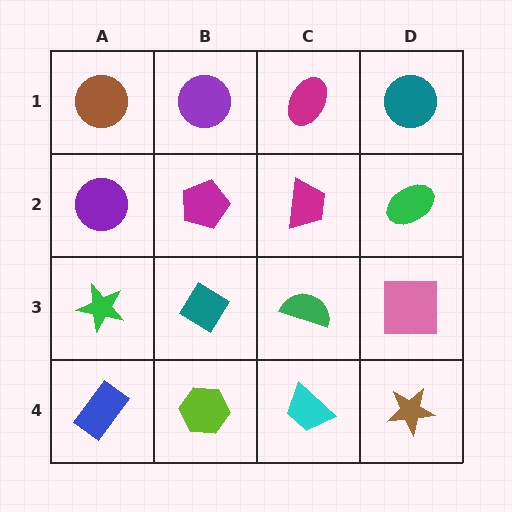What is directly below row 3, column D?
A brown star.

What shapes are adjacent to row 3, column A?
A purple circle (row 2, column A), a blue rectangle (row 4, column A), a teal diamond (row 3, column B).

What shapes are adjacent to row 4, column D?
A pink square (row 3, column D), a cyan trapezoid (row 4, column C).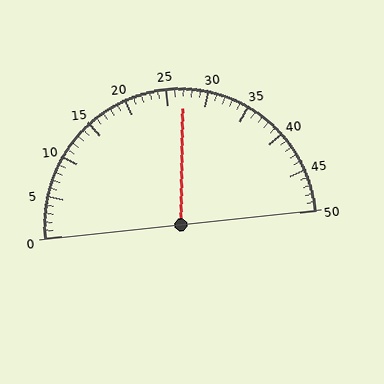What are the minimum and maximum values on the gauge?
The gauge ranges from 0 to 50.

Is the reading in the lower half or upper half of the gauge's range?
The reading is in the upper half of the range (0 to 50).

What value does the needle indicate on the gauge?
The needle indicates approximately 27.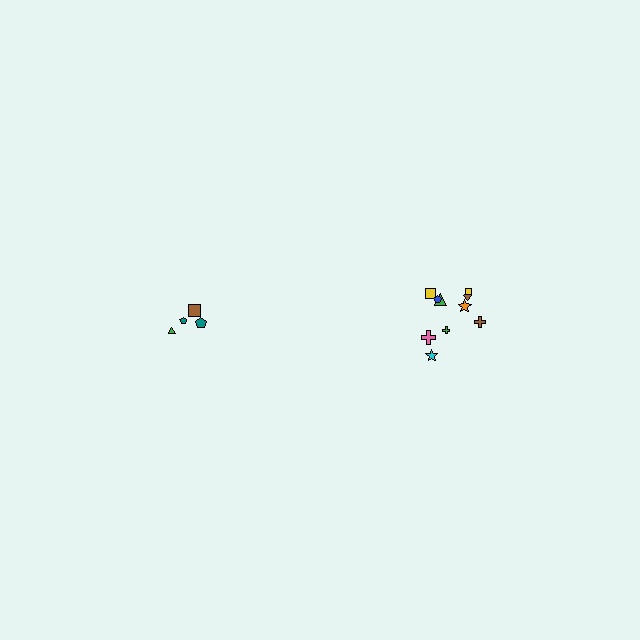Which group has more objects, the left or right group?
The right group.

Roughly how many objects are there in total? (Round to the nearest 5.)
Roughly 15 objects in total.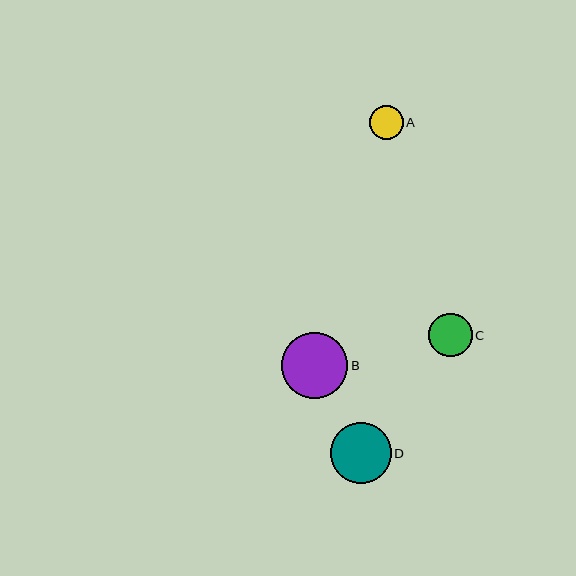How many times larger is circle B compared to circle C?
Circle B is approximately 1.5 times the size of circle C.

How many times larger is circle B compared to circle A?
Circle B is approximately 1.9 times the size of circle A.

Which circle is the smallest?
Circle A is the smallest with a size of approximately 34 pixels.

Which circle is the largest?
Circle B is the largest with a size of approximately 66 pixels.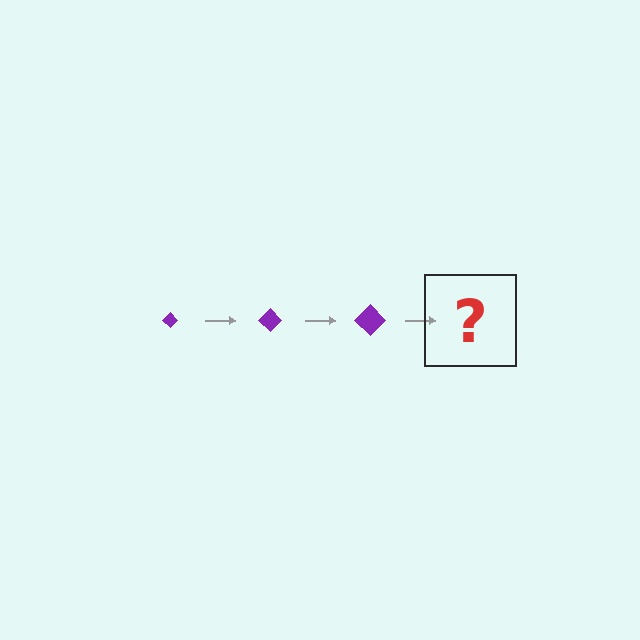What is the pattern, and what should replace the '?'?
The pattern is that the diamond gets progressively larger each step. The '?' should be a purple diamond, larger than the previous one.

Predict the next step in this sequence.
The next step is a purple diamond, larger than the previous one.